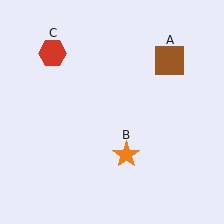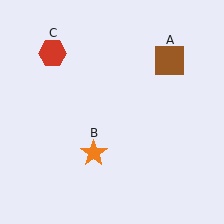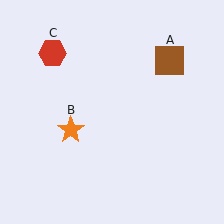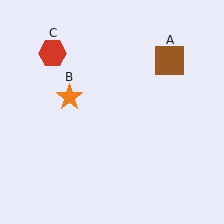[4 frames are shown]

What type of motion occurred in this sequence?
The orange star (object B) rotated clockwise around the center of the scene.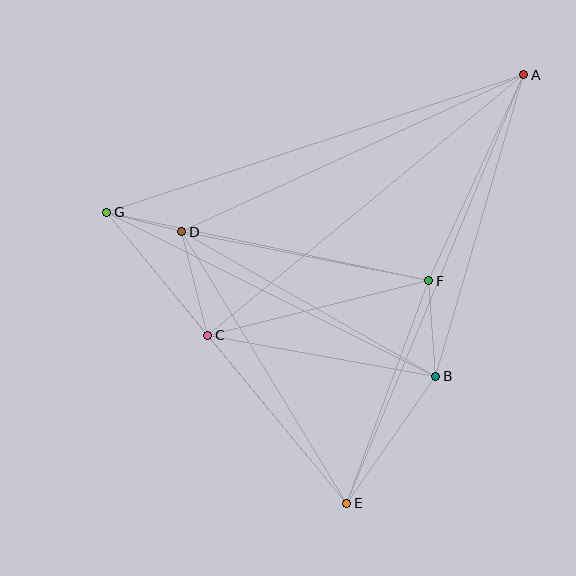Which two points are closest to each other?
Points D and G are closest to each other.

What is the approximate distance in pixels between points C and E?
The distance between C and E is approximately 218 pixels.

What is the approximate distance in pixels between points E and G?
The distance between E and G is approximately 377 pixels.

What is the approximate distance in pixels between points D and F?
The distance between D and F is approximately 252 pixels.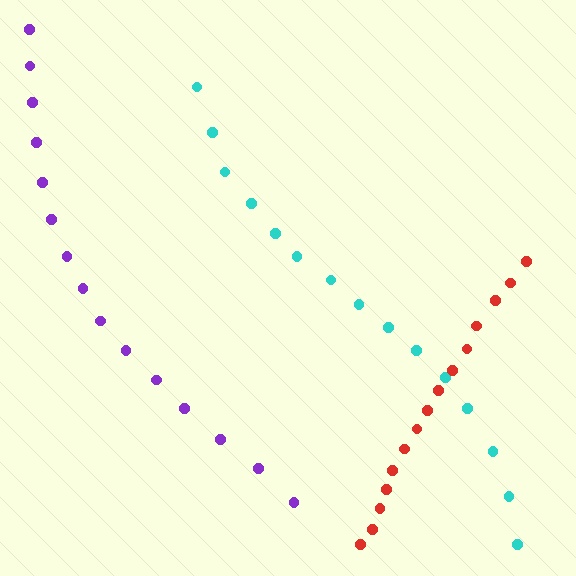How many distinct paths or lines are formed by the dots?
There are 3 distinct paths.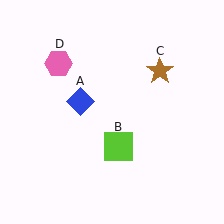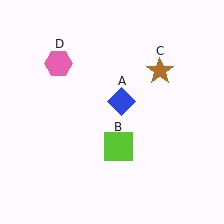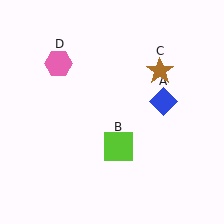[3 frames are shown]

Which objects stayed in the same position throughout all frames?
Lime square (object B) and brown star (object C) and pink hexagon (object D) remained stationary.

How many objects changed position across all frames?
1 object changed position: blue diamond (object A).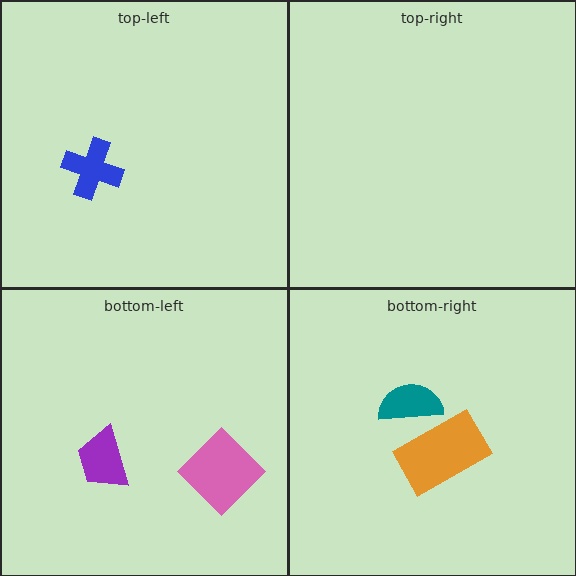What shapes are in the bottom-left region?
The purple trapezoid, the pink diamond.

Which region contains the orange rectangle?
The bottom-right region.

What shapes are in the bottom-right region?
The orange rectangle, the teal semicircle.